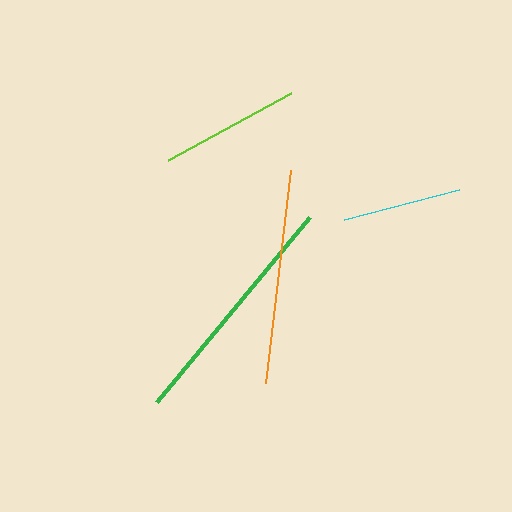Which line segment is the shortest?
The cyan line is the shortest at approximately 119 pixels.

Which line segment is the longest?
The green line is the longest at approximately 240 pixels.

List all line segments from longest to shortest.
From longest to shortest: green, orange, lime, cyan.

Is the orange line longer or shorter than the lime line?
The orange line is longer than the lime line.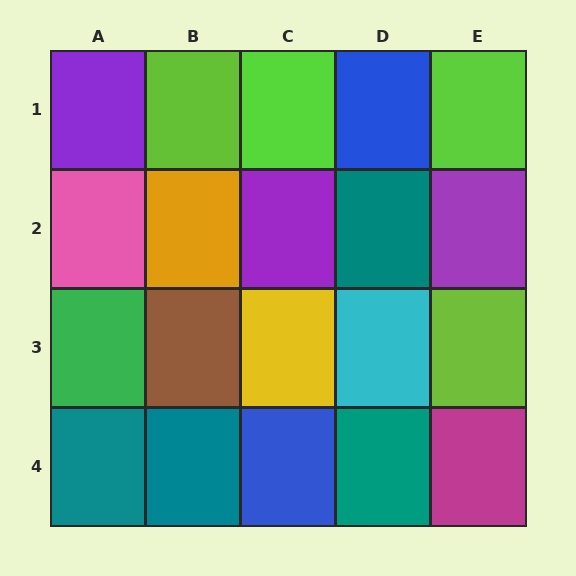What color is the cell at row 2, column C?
Purple.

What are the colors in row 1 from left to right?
Purple, lime, lime, blue, lime.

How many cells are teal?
4 cells are teal.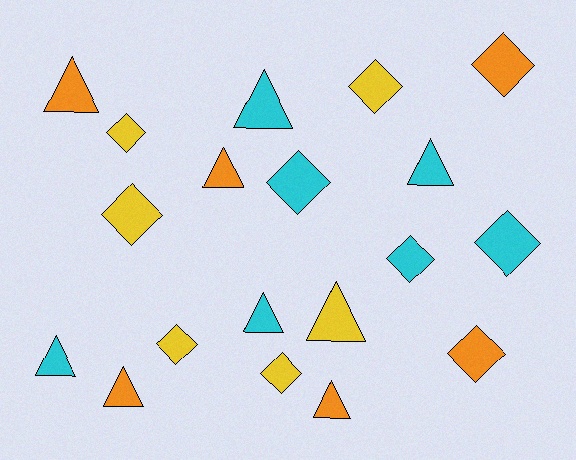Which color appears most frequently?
Cyan, with 7 objects.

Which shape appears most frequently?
Diamond, with 10 objects.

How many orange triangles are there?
There are 4 orange triangles.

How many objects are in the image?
There are 19 objects.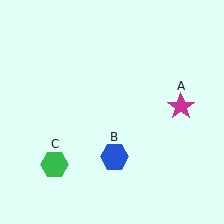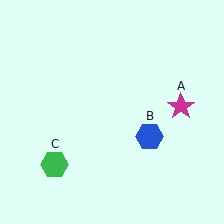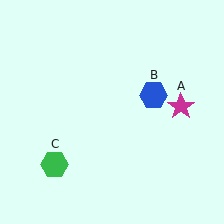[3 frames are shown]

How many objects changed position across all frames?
1 object changed position: blue hexagon (object B).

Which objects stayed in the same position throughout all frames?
Magenta star (object A) and green hexagon (object C) remained stationary.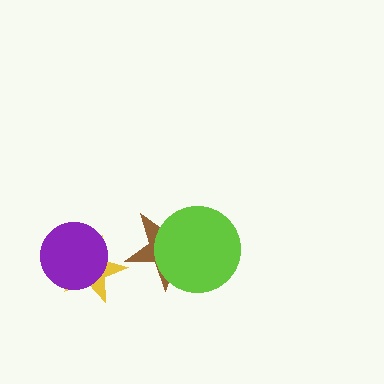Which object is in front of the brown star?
The lime circle is in front of the brown star.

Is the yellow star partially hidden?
Yes, it is partially covered by another shape.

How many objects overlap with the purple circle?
1 object overlaps with the purple circle.